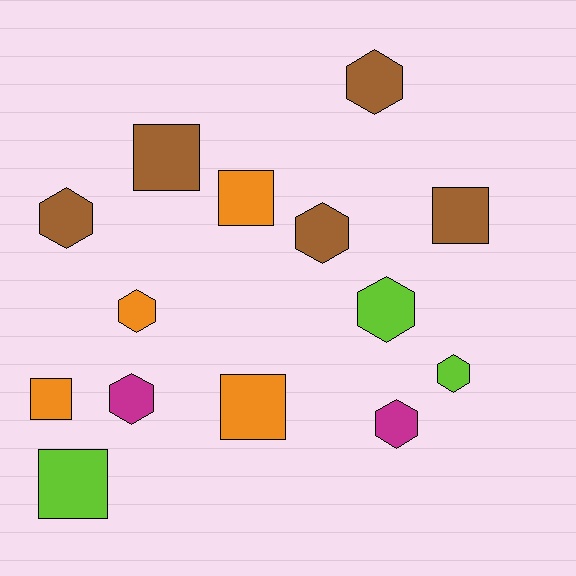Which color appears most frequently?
Brown, with 5 objects.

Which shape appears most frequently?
Hexagon, with 8 objects.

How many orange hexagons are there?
There is 1 orange hexagon.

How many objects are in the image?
There are 14 objects.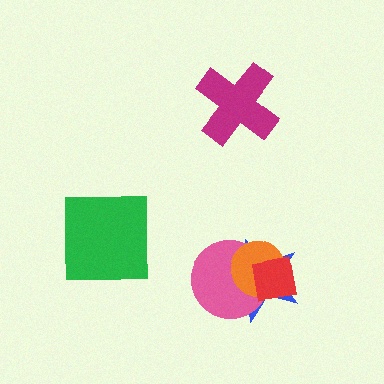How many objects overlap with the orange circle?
3 objects overlap with the orange circle.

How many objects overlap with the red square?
3 objects overlap with the red square.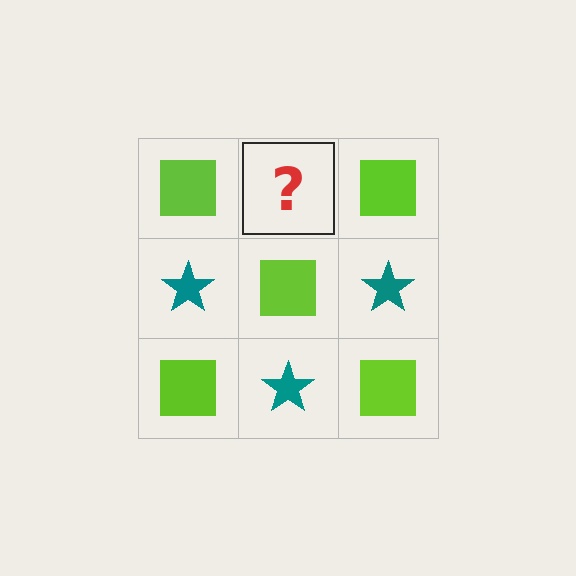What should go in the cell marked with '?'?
The missing cell should contain a teal star.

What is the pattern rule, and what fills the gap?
The rule is that it alternates lime square and teal star in a checkerboard pattern. The gap should be filled with a teal star.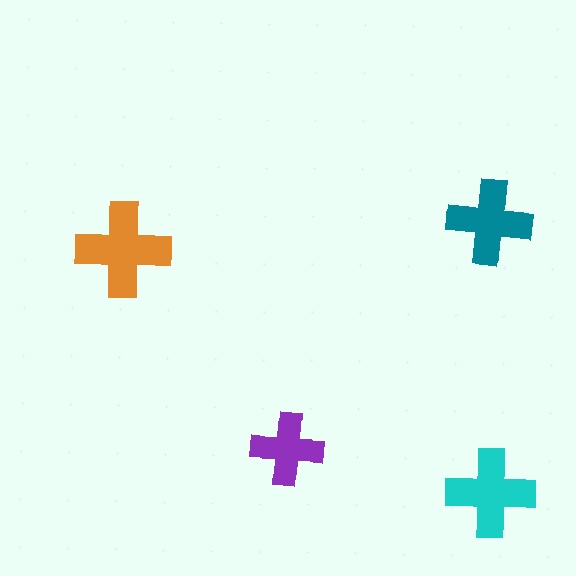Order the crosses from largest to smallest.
the orange one, the cyan one, the teal one, the purple one.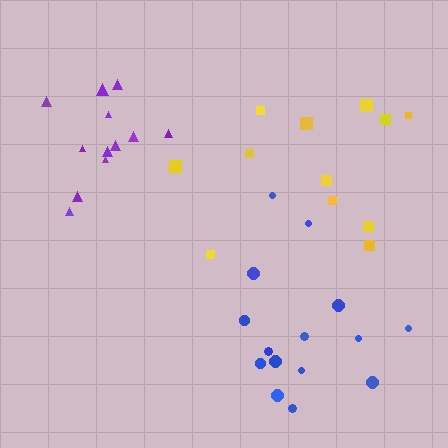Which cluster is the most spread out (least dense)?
Yellow.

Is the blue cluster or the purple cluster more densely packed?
Purple.